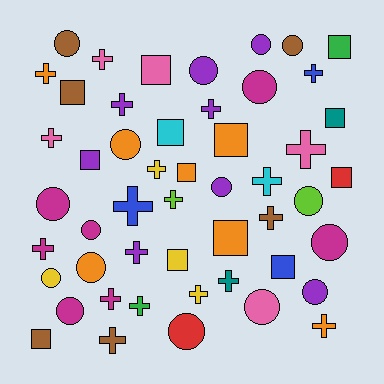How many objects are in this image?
There are 50 objects.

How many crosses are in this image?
There are 20 crosses.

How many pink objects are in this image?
There are 5 pink objects.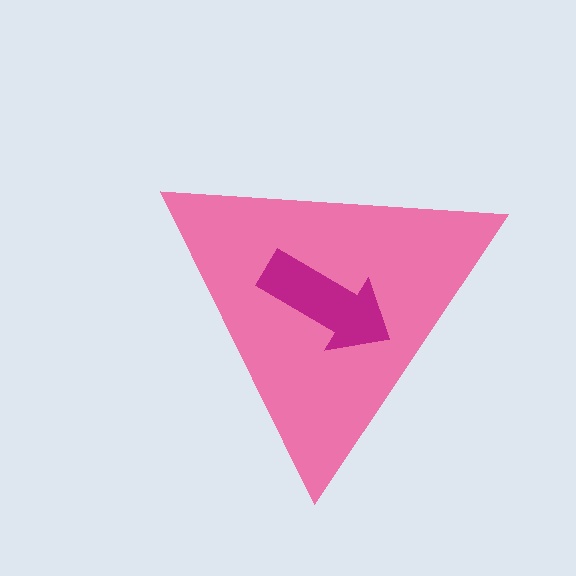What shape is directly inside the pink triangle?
The magenta arrow.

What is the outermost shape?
The pink triangle.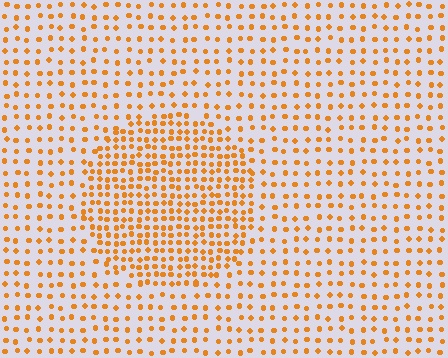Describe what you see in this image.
The image contains small orange elements arranged at two different densities. A circle-shaped region is visible where the elements are more densely packed than the surrounding area.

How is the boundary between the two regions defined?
The boundary is defined by a change in element density (approximately 2.0x ratio). All elements are the same color, size, and shape.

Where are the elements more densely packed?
The elements are more densely packed inside the circle boundary.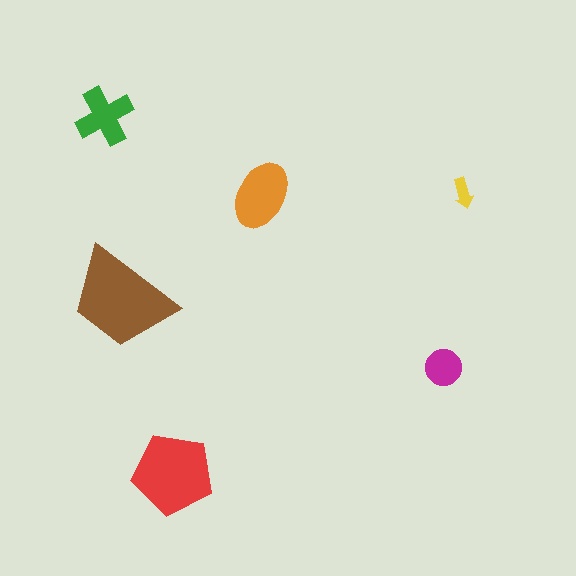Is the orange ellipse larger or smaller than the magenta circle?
Larger.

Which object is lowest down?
The red pentagon is bottommost.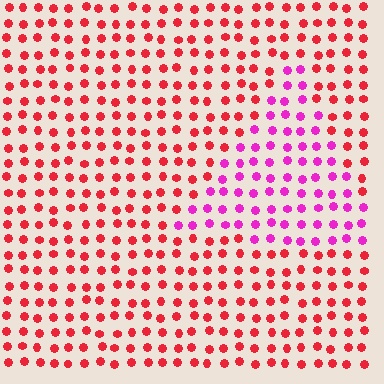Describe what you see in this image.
The image is filled with small red elements in a uniform arrangement. A triangle-shaped region is visible where the elements are tinted to a slightly different hue, forming a subtle color boundary.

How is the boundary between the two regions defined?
The boundary is defined purely by a slight shift in hue (about 45 degrees). Spacing, size, and orientation are identical on both sides.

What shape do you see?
I see a triangle.